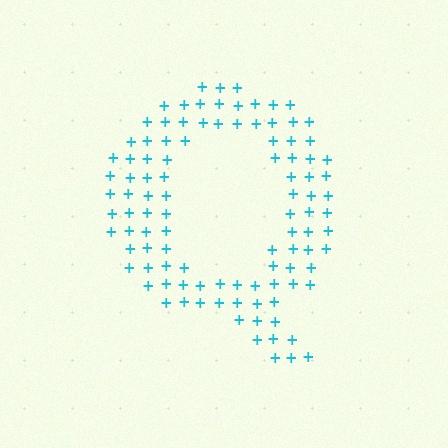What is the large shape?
The large shape is the letter Q.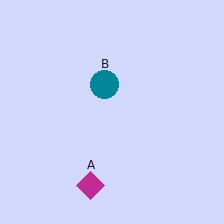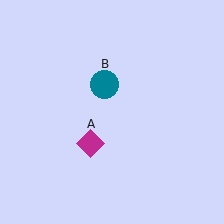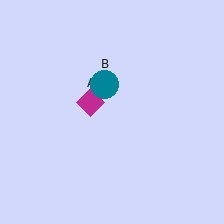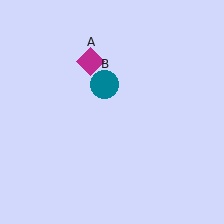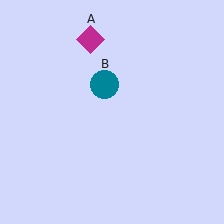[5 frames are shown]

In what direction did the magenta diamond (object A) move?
The magenta diamond (object A) moved up.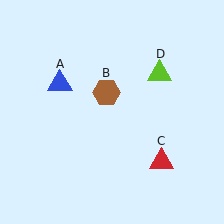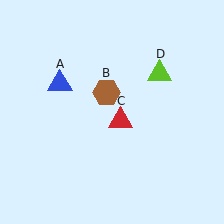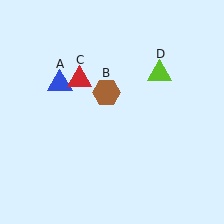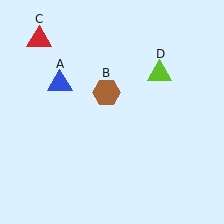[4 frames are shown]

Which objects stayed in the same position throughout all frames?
Blue triangle (object A) and brown hexagon (object B) and lime triangle (object D) remained stationary.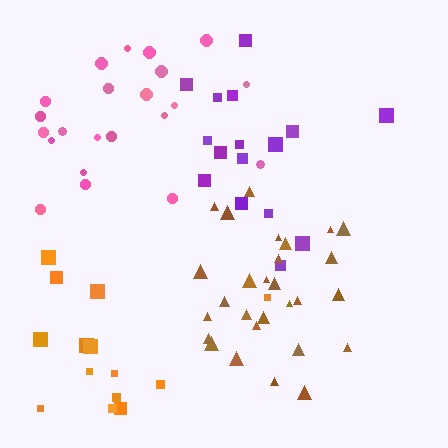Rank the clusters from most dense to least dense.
brown, pink, orange, purple.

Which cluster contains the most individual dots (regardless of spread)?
Brown (29).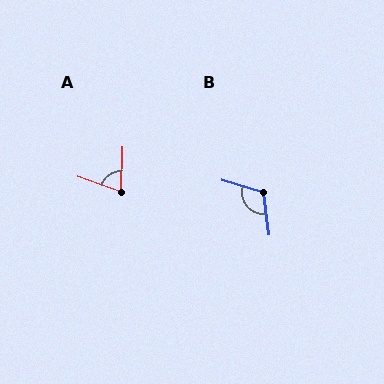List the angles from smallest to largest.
A (73°), B (114°).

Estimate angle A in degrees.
Approximately 73 degrees.